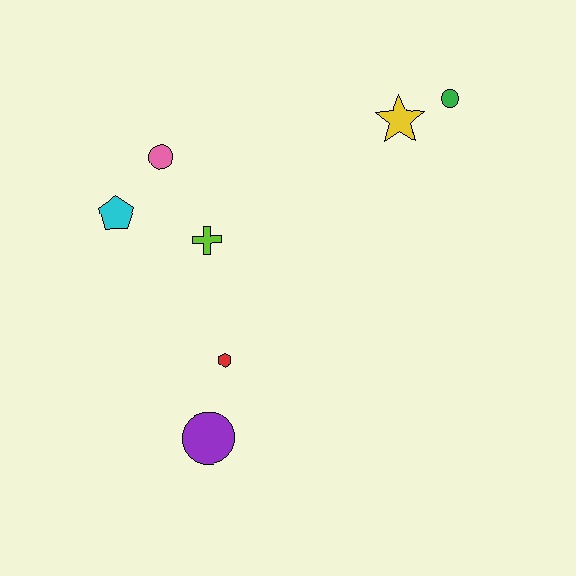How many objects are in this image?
There are 7 objects.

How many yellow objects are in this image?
There is 1 yellow object.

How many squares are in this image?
There are no squares.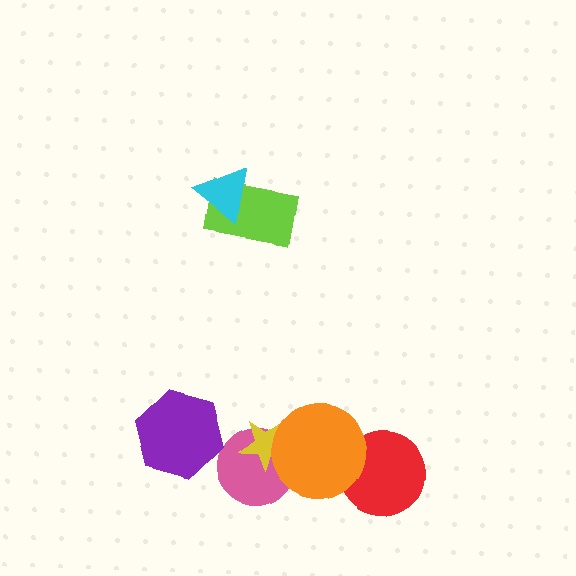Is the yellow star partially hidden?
Yes, it is partially covered by another shape.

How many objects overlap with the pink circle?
2 objects overlap with the pink circle.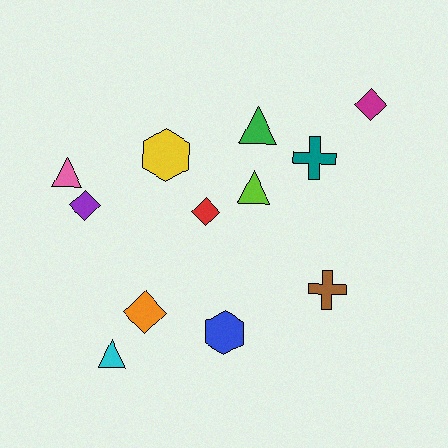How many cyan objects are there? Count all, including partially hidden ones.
There is 1 cyan object.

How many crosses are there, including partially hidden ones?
There are 2 crosses.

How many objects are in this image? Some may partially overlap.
There are 12 objects.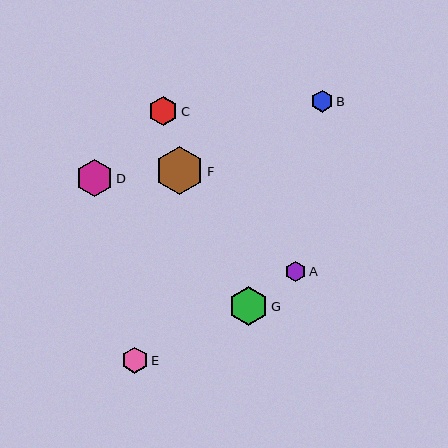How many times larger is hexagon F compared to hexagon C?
Hexagon F is approximately 1.7 times the size of hexagon C.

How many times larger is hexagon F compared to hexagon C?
Hexagon F is approximately 1.7 times the size of hexagon C.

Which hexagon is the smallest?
Hexagon A is the smallest with a size of approximately 21 pixels.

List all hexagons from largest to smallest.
From largest to smallest: F, G, D, C, E, B, A.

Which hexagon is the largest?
Hexagon F is the largest with a size of approximately 49 pixels.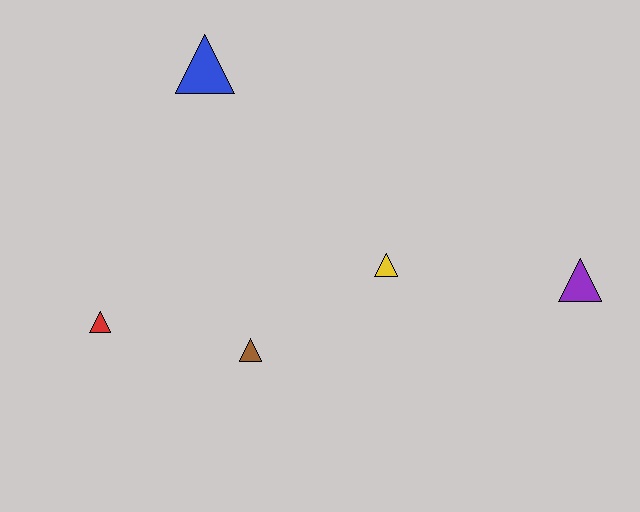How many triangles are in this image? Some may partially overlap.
There are 5 triangles.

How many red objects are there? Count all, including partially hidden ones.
There is 1 red object.